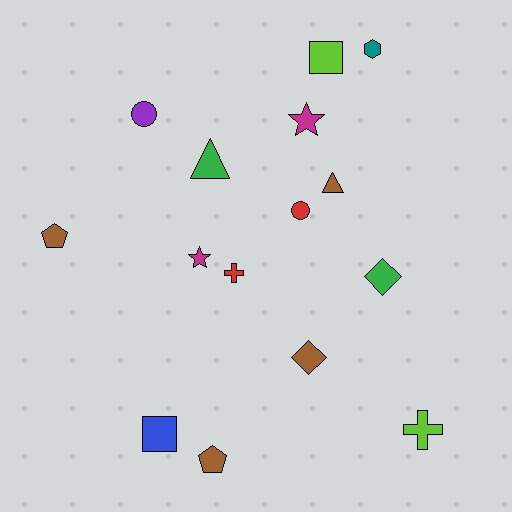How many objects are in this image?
There are 15 objects.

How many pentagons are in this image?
There are 2 pentagons.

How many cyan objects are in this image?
There are no cyan objects.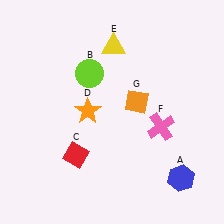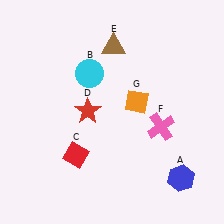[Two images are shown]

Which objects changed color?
B changed from lime to cyan. D changed from orange to red. E changed from yellow to brown.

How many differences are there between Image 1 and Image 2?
There are 3 differences between the two images.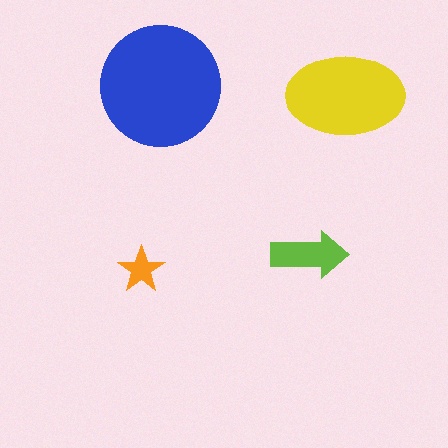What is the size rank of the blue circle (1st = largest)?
1st.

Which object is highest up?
The blue circle is topmost.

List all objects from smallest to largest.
The orange star, the lime arrow, the yellow ellipse, the blue circle.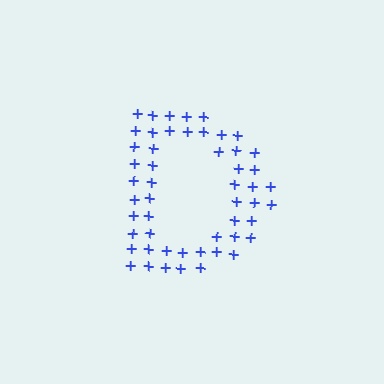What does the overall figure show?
The overall figure shows the letter D.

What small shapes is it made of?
It is made of small plus signs.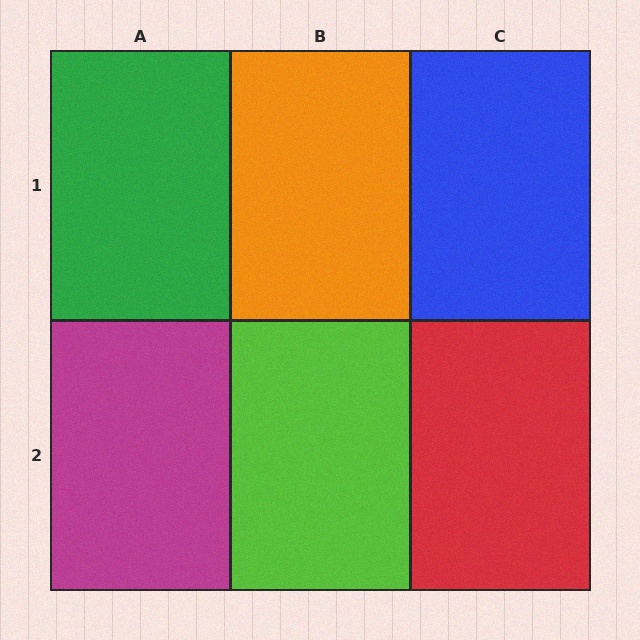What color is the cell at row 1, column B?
Orange.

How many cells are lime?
1 cell is lime.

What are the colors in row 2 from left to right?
Magenta, lime, red.